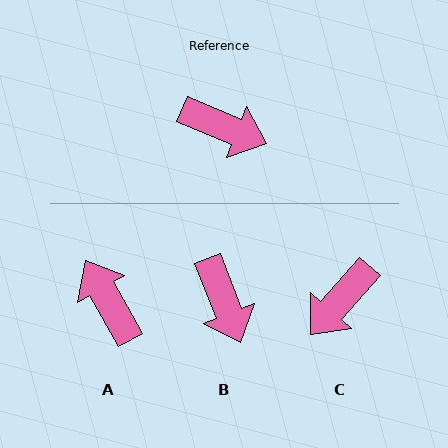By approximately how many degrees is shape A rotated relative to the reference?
Approximately 142 degrees counter-clockwise.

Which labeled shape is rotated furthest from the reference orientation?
A, about 142 degrees away.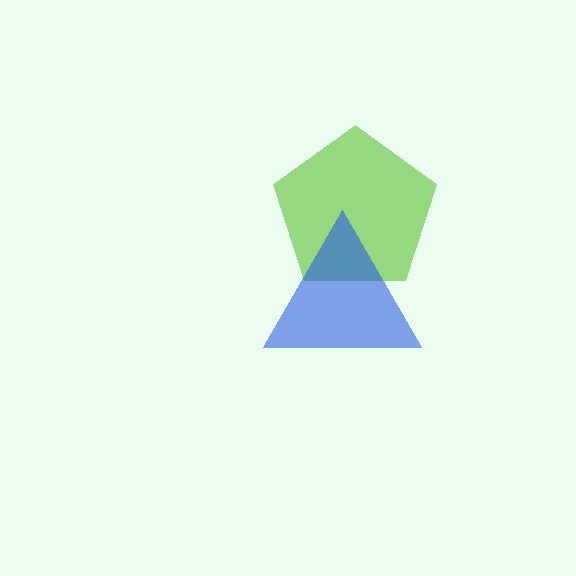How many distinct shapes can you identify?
There are 2 distinct shapes: a lime pentagon, a blue triangle.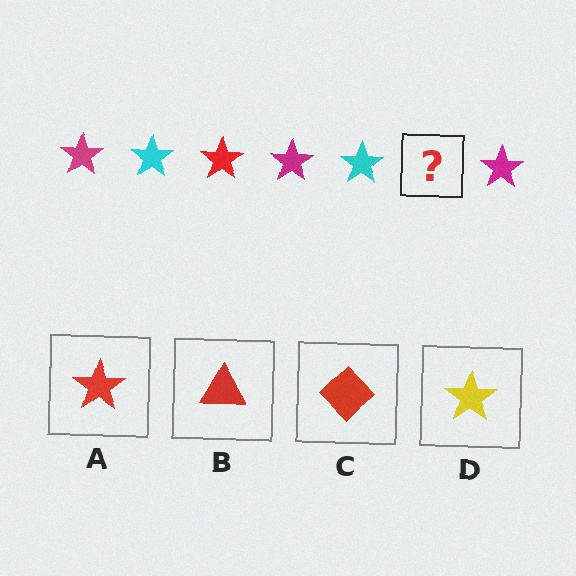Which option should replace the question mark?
Option A.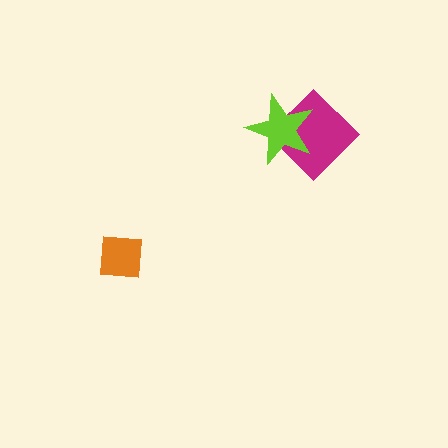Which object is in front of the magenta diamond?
The lime star is in front of the magenta diamond.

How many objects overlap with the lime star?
1 object overlaps with the lime star.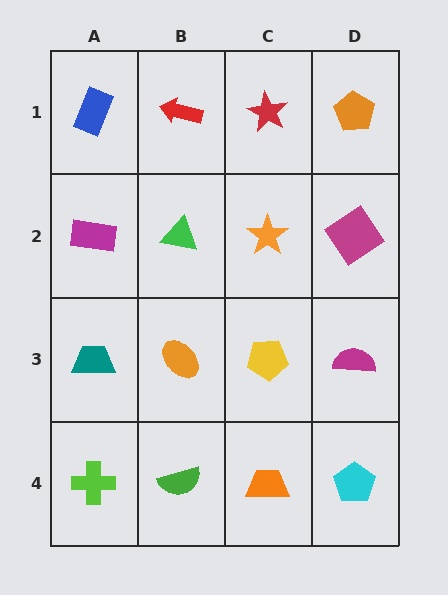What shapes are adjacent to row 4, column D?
A magenta semicircle (row 3, column D), an orange trapezoid (row 4, column C).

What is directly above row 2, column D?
An orange pentagon.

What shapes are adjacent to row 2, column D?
An orange pentagon (row 1, column D), a magenta semicircle (row 3, column D), an orange star (row 2, column C).